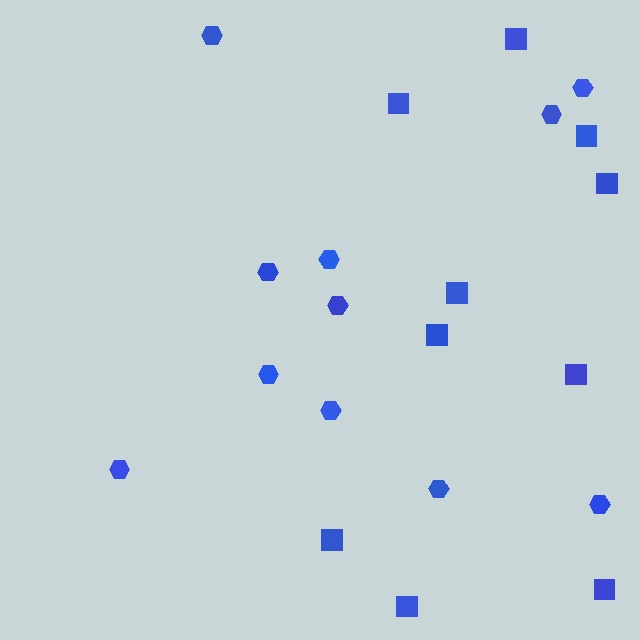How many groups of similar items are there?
There are 2 groups: one group of hexagons (11) and one group of squares (10).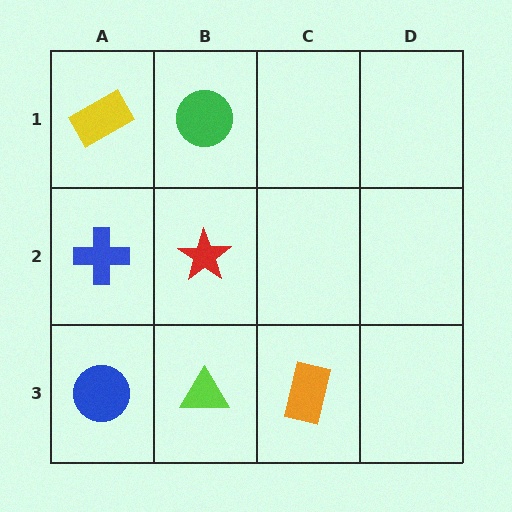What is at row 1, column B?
A green circle.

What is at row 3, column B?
A lime triangle.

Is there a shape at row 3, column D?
No, that cell is empty.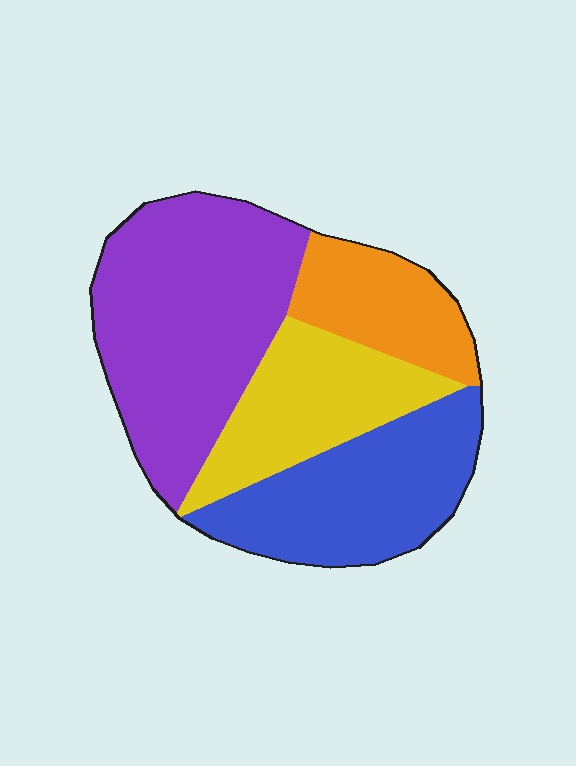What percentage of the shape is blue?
Blue covers 26% of the shape.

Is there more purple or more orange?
Purple.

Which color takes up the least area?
Orange, at roughly 15%.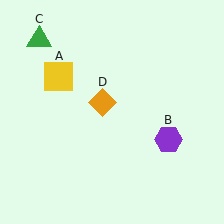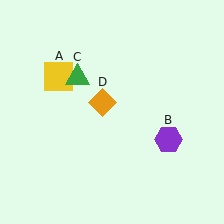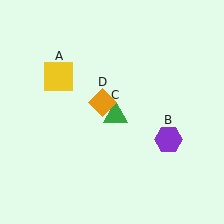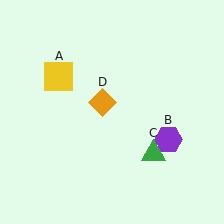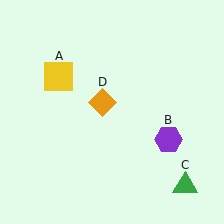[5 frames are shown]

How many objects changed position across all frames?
1 object changed position: green triangle (object C).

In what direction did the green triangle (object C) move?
The green triangle (object C) moved down and to the right.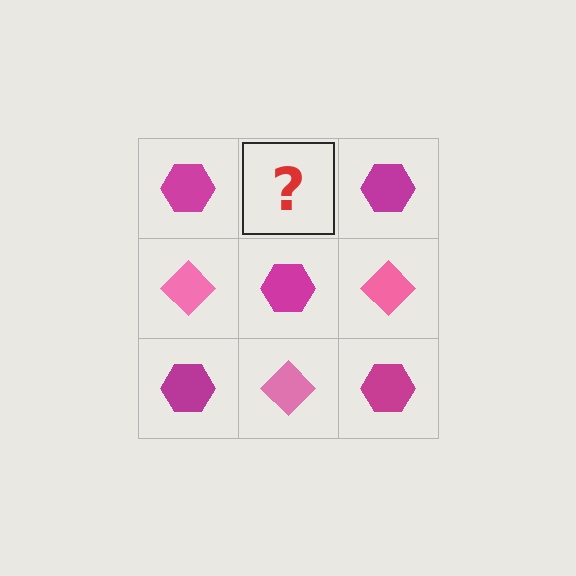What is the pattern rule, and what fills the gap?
The rule is that it alternates magenta hexagon and pink diamond in a checkerboard pattern. The gap should be filled with a pink diamond.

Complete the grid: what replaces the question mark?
The question mark should be replaced with a pink diamond.